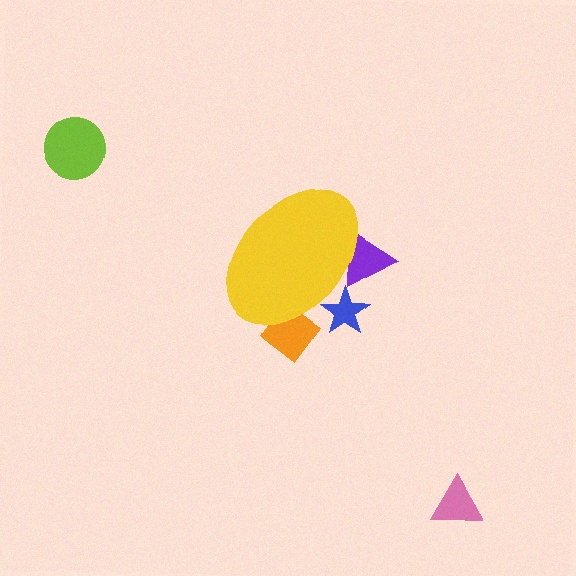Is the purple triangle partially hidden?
Yes, the purple triangle is partially hidden behind the yellow ellipse.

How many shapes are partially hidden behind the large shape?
3 shapes are partially hidden.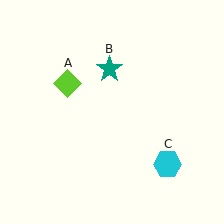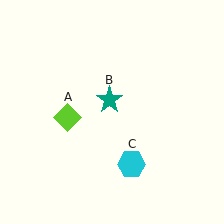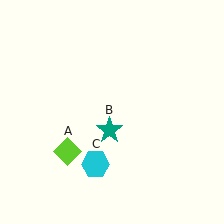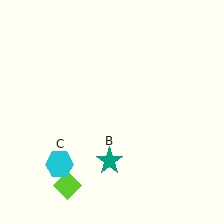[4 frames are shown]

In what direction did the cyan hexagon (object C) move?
The cyan hexagon (object C) moved left.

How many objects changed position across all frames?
3 objects changed position: lime diamond (object A), teal star (object B), cyan hexagon (object C).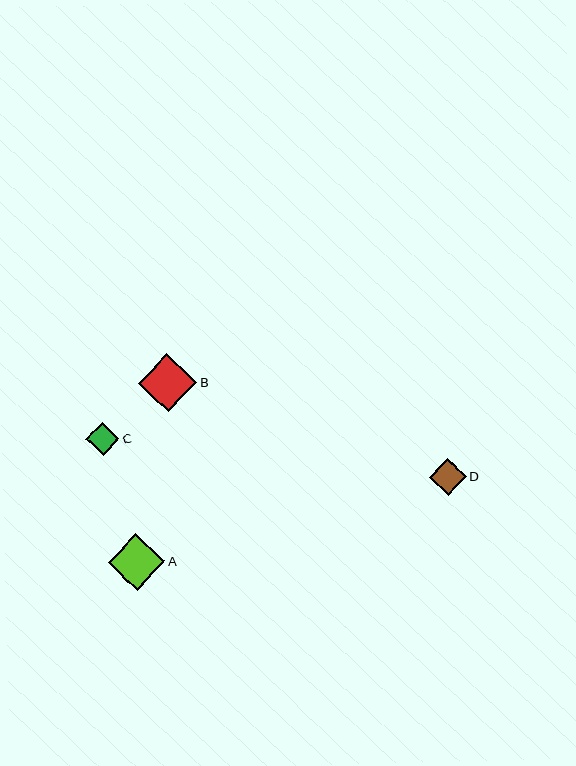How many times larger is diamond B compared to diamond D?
Diamond B is approximately 1.6 times the size of diamond D.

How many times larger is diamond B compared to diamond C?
Diamond B is approximately 1.8 times the size of diamond C.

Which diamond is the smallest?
Diamond C is the smallest with a size of approximately 33 pixels.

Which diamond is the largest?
Diamond B is the largest with a size of approximately 58 pixels.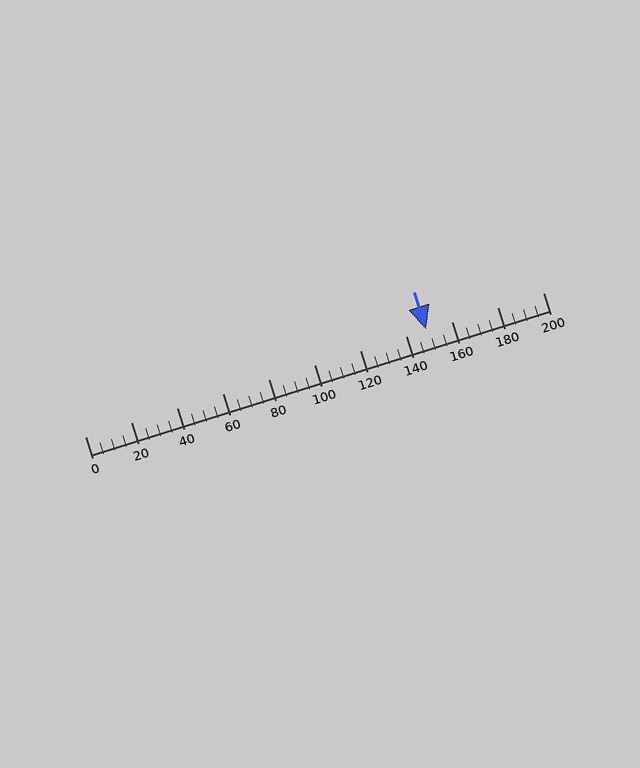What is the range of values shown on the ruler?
The ruler shows values from 0 to 200.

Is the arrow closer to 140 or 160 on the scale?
The arrow is closer to 140.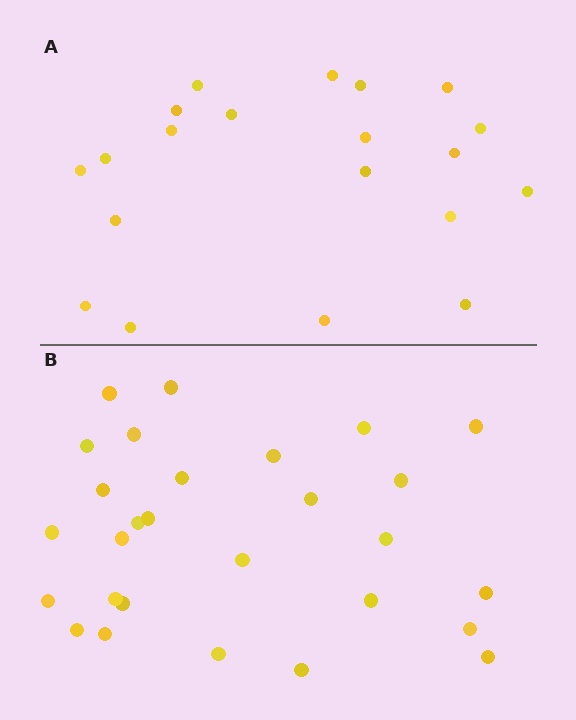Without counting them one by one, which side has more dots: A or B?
Region B (the bottom region) has more dots.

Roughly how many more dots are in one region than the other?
Region B has roughly 8 or so more dots than region A.